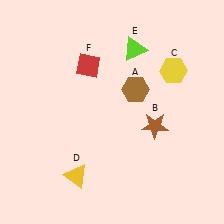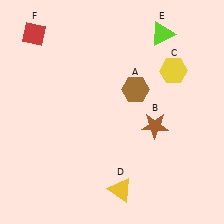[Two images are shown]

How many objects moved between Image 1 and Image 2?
3 objects moved between the two images.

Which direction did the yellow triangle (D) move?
The yellow triangle (D) moved right.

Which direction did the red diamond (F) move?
The red diamond (F) moved left.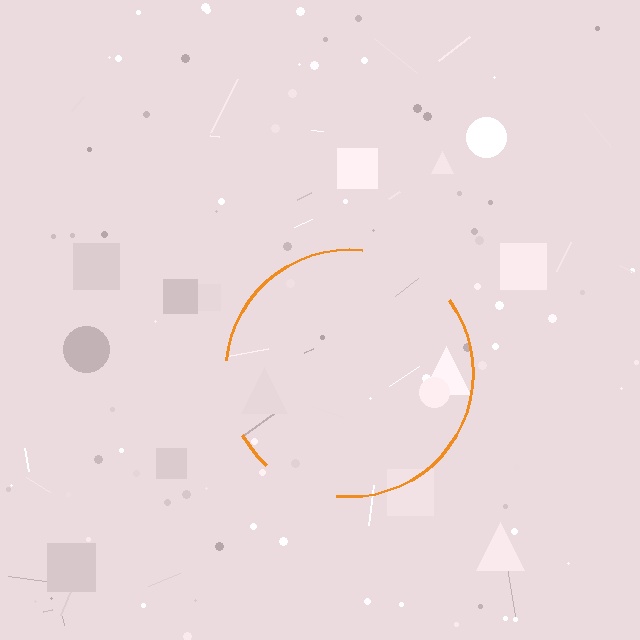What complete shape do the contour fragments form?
The contour fragments form a circle.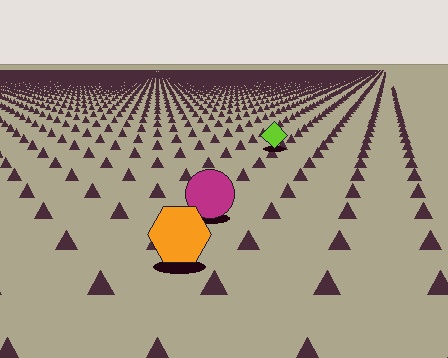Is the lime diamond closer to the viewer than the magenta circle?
No. The magenta circle is closer — you can tell from the texture gradient: the ground texture is coarser near it.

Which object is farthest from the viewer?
The lime diamond is farthest from the viewer. It appears smaller and the ground texture around it is denser.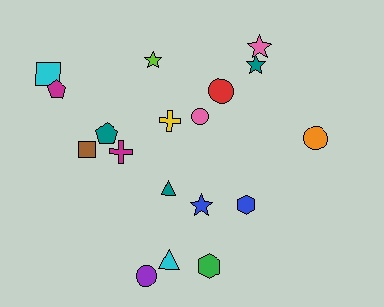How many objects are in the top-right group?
There are 5 objects.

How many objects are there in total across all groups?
There are 18 objects.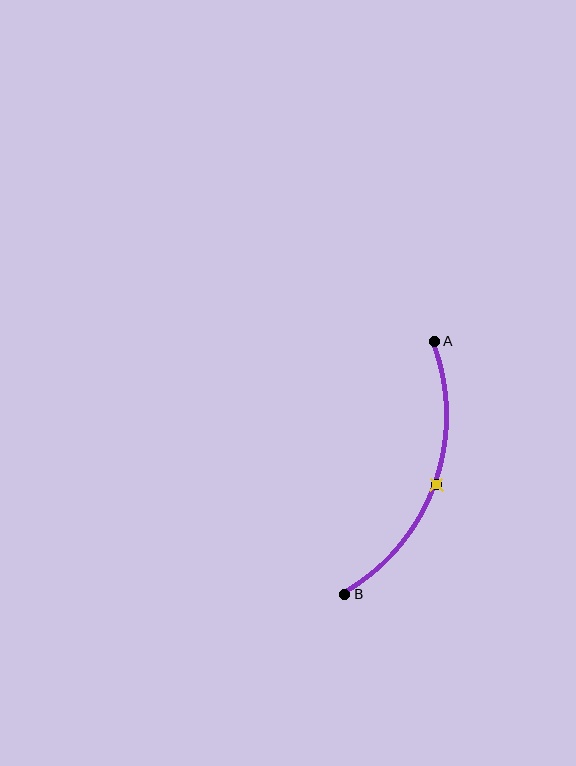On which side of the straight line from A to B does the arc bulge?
The arc bulges to the right of the straight line connecting A and B.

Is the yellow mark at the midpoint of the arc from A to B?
Yes. The yellow mark lies on the arc at equal arc-length from both A and B — it is the arc midpoint.